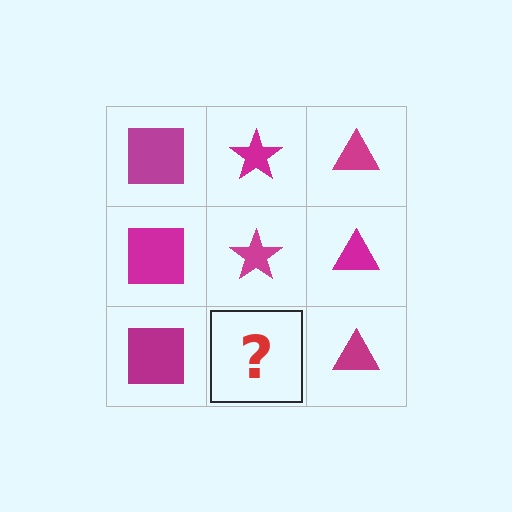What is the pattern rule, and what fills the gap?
The rule is that each column has a consistent shape. The gap should be filled with a magenta star.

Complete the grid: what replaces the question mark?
The question mark should be replaced with a magenta star.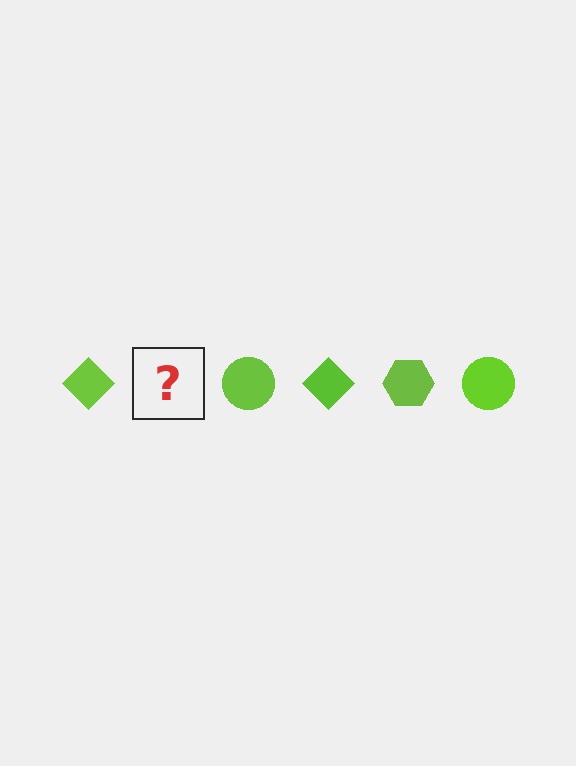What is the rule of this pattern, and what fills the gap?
The rule is that the pattern cycles through diamond, hexagon, circle shapes in lime. The gap should be filled with a lime hexagon.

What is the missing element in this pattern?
The missing element is a lime hexagon.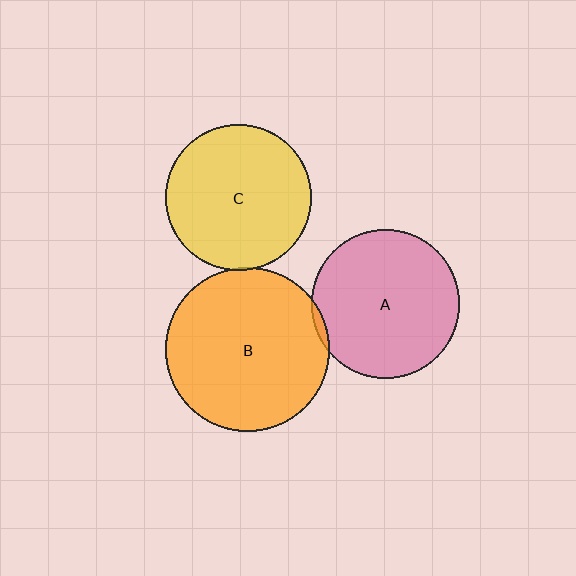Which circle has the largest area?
Circle B (orange).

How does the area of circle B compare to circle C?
Approximately 1.3 times.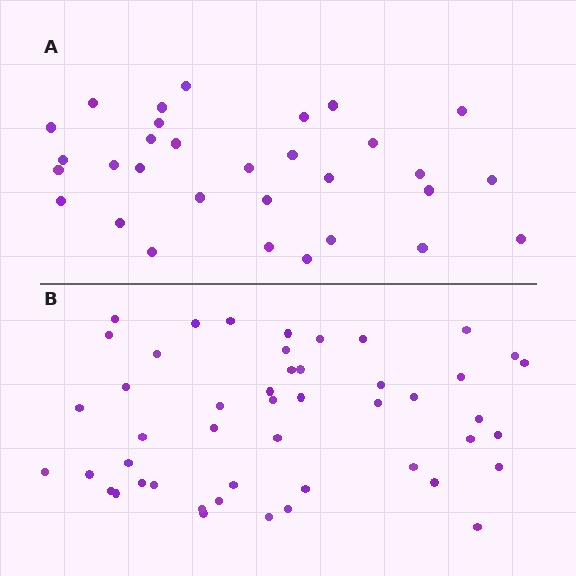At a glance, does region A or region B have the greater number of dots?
Region B (the bottom region) has more dots.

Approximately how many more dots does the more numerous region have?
Region B has approximately 15 more dots than region A.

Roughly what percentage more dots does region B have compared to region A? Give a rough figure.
About 55% more.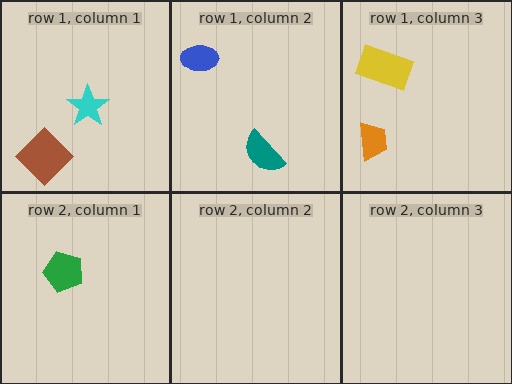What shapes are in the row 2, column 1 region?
The green pentagon.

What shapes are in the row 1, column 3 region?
The yellow rectangle, the orange trapezoid.